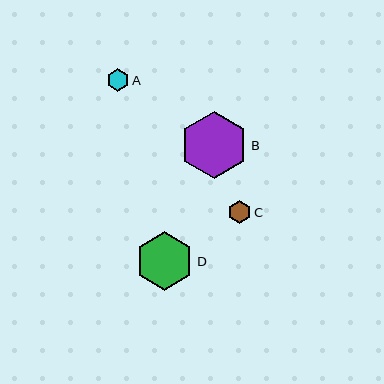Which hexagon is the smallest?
Hexagon A is the smallest with a size of approximately 22 pixels.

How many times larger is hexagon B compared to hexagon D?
Hexagon B is approximately 1.2 times the size of hexagon D.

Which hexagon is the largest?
Hexagon B is the largest with a size of approximately 68 pixels.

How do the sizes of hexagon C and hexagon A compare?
Hexagon C and hexagon A are approximately the same size.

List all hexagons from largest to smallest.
From largest to smallest: B, D, C, A.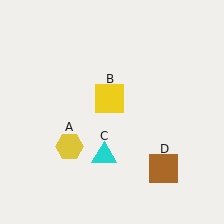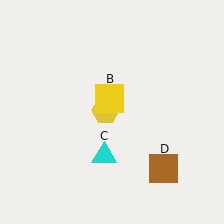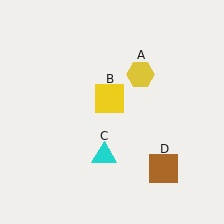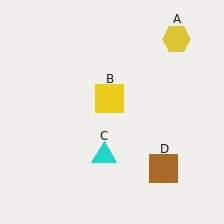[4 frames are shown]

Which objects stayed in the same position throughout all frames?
Yellow square (object B) and cyan triangle (object C) and brown square (object D) remained stationary.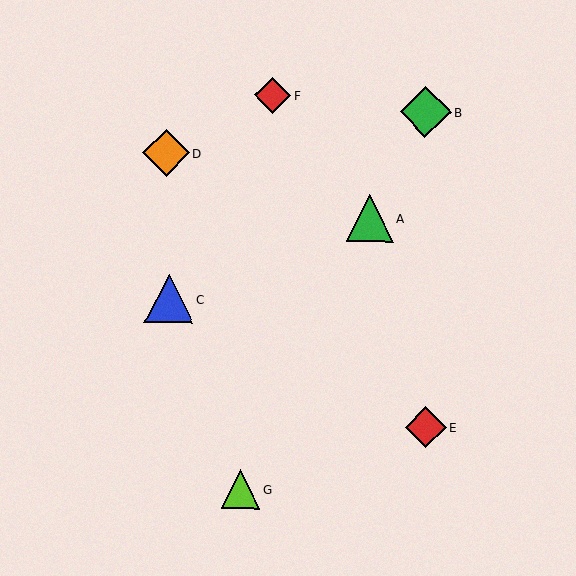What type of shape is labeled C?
Shape C is a blue triangle.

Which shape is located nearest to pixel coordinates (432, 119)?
The green diamond (labeled B) at (426, 112) is nearest to that location.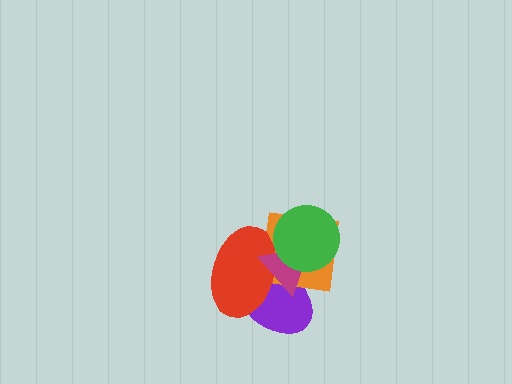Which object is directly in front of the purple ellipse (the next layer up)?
The orange square is directly in front of the purple ellipse.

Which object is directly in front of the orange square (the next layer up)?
The red ellipse is directly in front of the orange square.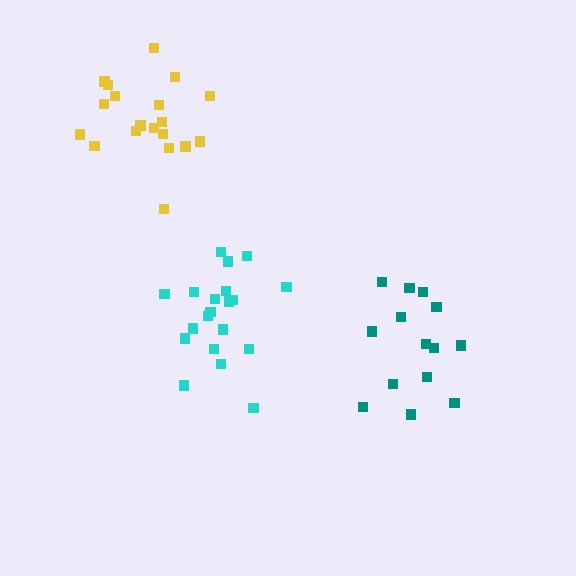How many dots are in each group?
Group 1: 14 dots, Group 2: 19 dots, Group 3: 20 dots (53 total).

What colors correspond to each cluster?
The clusters are colored: teal, yellow, cyan.